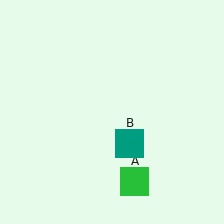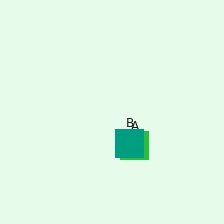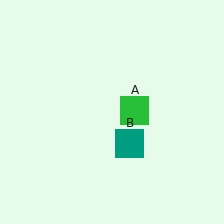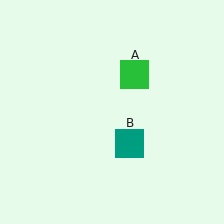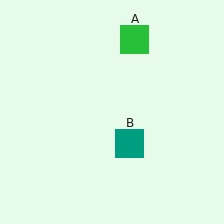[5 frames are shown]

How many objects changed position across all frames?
1 object changed position: green square (object A).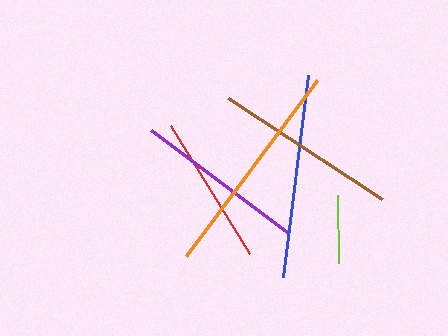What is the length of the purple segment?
The purple segment is approximately 170 pixels long.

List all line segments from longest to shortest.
From longest to shortest: orange, blue, brown, purple, red, lime.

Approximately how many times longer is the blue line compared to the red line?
The blue line is approximately 1.3 times the length of the red line.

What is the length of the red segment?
The red segment is approximately 151 pixels long.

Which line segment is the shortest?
The lime line is the shortest at approximately 68 pixels.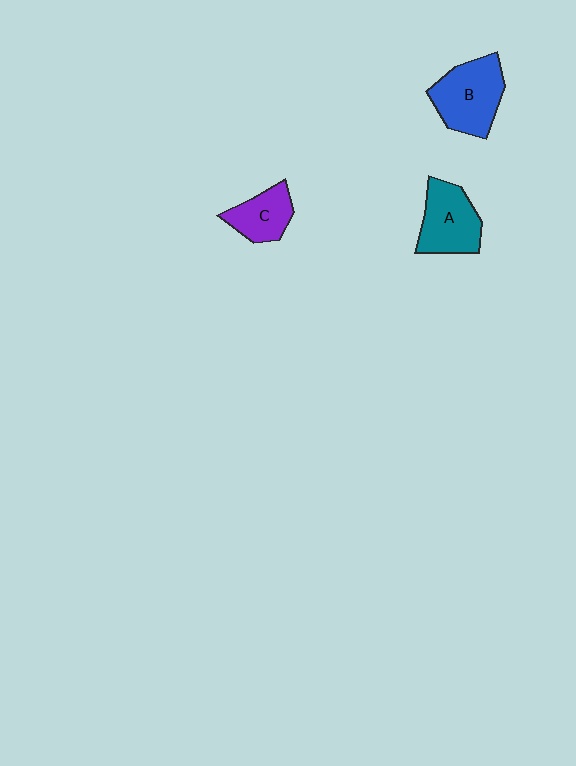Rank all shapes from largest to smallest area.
From largest to smallest: B (blue), A (teal), C (purple).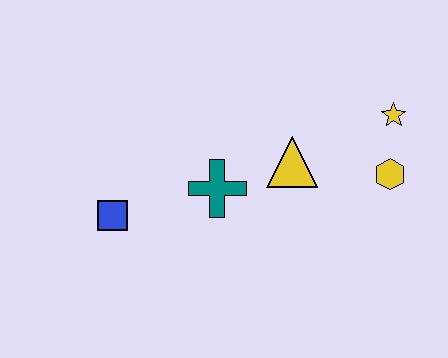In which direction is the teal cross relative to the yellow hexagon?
The teal cross is to the left of the yellow hexagon.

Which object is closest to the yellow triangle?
The teal cross is closest to the yellow triangle.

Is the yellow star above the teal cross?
Yes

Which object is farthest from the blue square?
The yellow star is farthest from the blue square.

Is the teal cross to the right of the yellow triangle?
No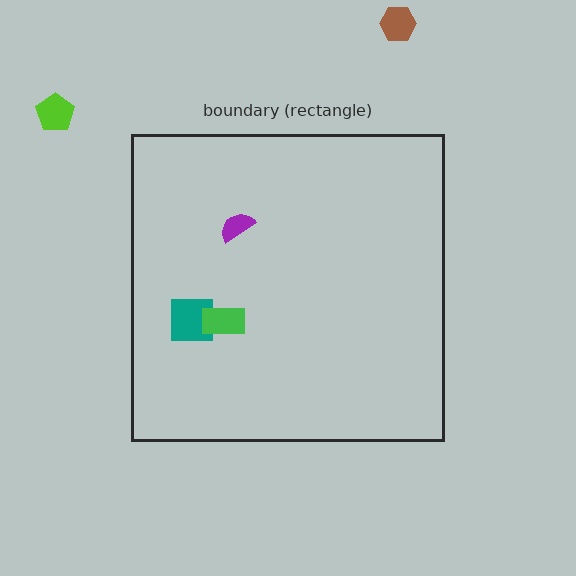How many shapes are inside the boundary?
3 inside, 2 outside.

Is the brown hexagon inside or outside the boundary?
Outside.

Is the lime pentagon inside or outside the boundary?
Outside.